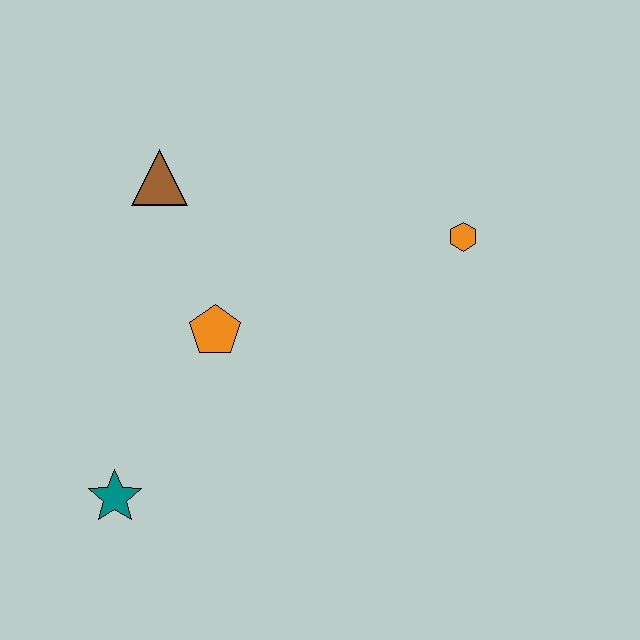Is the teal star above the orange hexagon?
No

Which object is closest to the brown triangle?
The orange pentagon is closest to the brown triangle.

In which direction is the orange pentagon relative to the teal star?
The orange pentagon is above the teal star.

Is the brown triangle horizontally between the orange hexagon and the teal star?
Yes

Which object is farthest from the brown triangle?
The teal star is farthest from the brown triangle.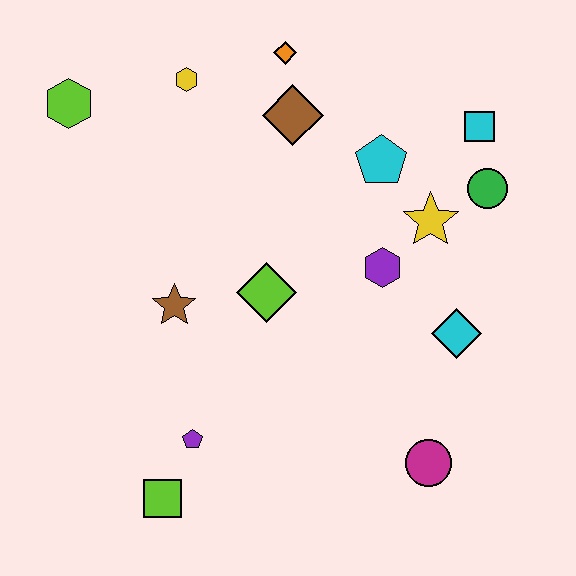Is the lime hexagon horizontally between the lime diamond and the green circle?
No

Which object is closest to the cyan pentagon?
The yellow star is closest to the cyan pentagon.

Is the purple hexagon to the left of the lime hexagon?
No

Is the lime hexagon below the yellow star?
No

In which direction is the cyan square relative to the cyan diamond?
The cyan square is above the cyan diamond.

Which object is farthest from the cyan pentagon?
The lime square is farthest from the cyan pentagon.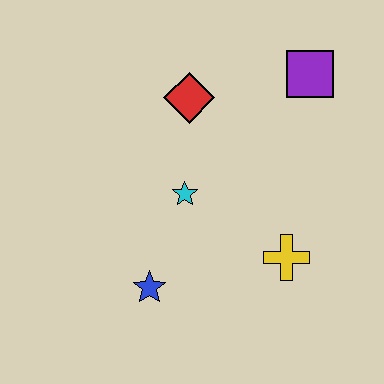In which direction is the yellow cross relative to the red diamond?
The yellow cross is below the red diamond.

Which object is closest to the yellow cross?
The cyan star is closest to the yellow cross.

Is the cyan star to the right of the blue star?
Yes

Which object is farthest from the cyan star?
The purple square is farthest from the cyan star.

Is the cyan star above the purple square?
No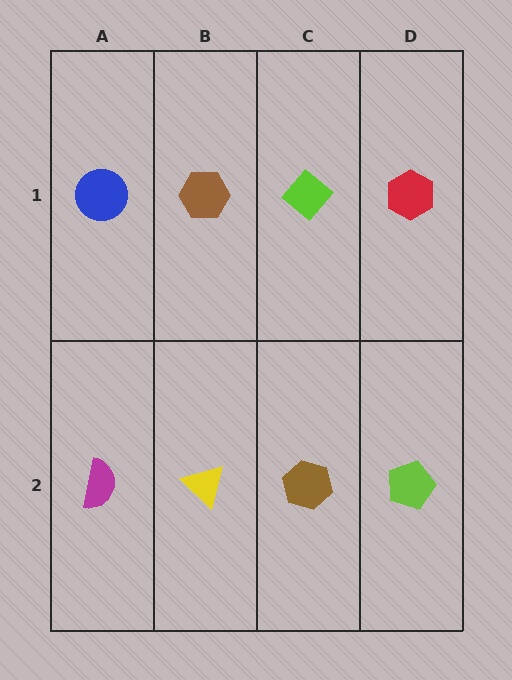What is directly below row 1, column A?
A magenta semicircle.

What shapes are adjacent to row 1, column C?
A brown hexagon (row 2, column C), a brown hexagon (row 1, column B), a red hexagon (row 1, column D).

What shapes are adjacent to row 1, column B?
A yellow triangle (row 2, column B), a blue circle (row 1, column A), a lime diamond (row 1, column C).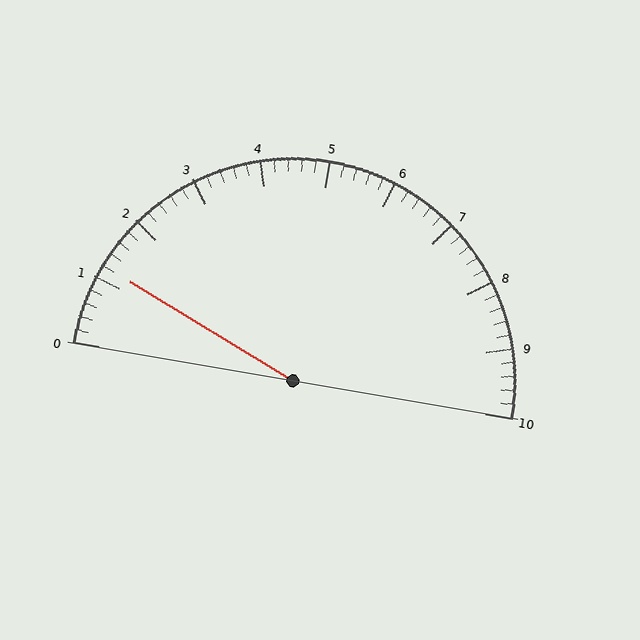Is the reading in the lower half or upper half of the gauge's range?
The reading is in the lower half of the range (0 to 10).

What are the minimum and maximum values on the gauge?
The gauge ranges from 0 to 10.